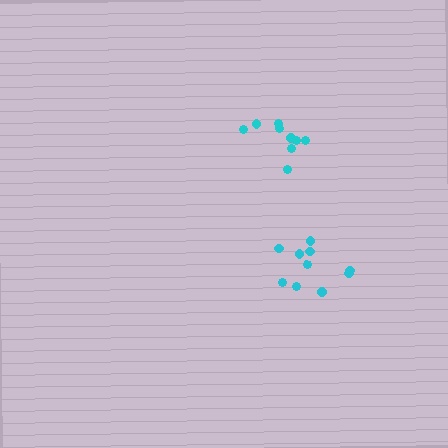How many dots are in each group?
Group 1: 9 dots, Group 2: 10 dots (19 total).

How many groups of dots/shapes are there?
There are 2 groups.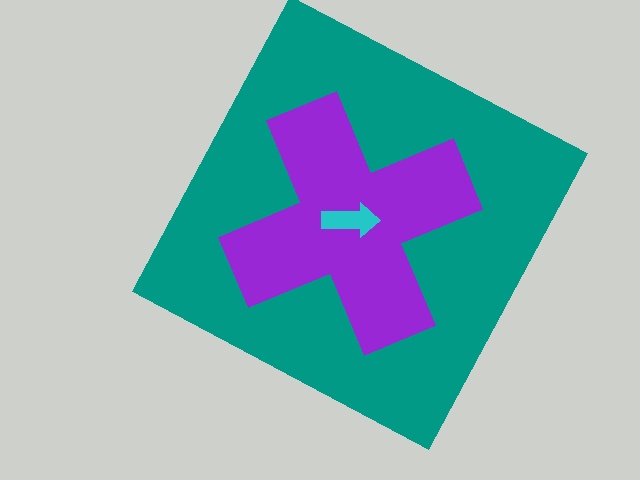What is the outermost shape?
The teal square.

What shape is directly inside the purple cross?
The cyan arrow.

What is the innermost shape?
The cyan arrow.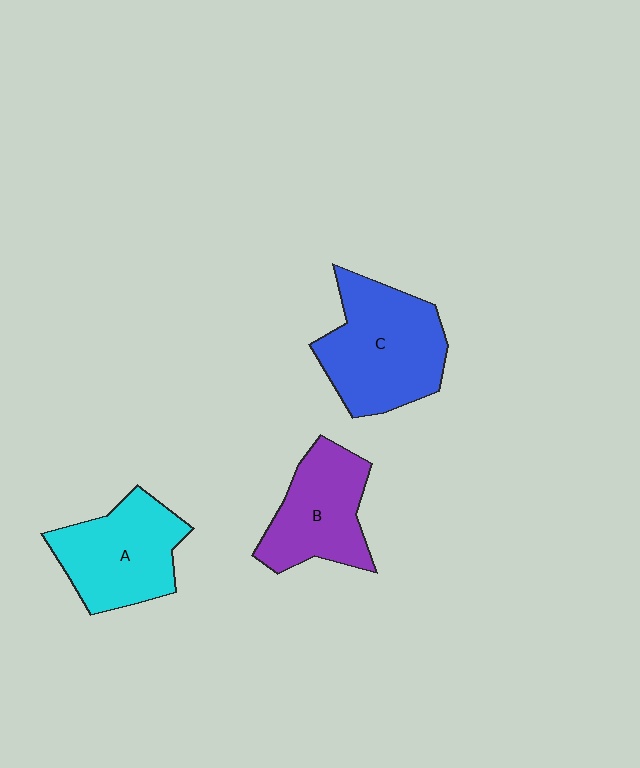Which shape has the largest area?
Shape C (blue).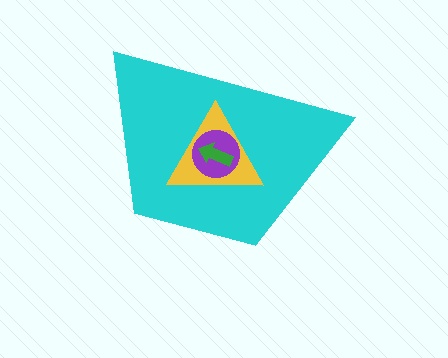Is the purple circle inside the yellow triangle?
Yes.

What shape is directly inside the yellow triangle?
The purple circle.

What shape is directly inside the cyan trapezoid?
The yellow triangle.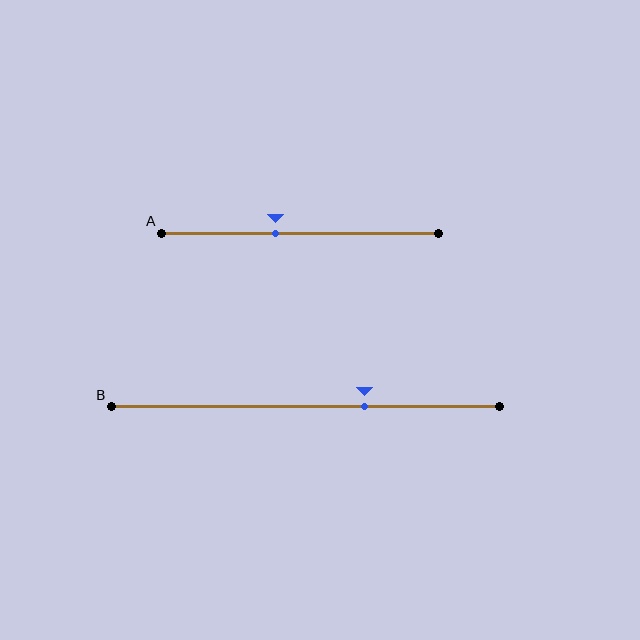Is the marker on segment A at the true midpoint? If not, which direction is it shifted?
No, the marker on segment A is shifted to the left by about 9% of the segment length.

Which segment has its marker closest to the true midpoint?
Segment A has its marker closest to the true midpoint.